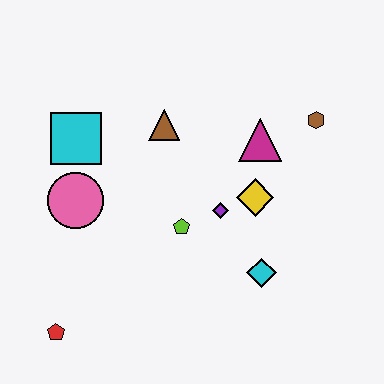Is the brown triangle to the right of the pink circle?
Yes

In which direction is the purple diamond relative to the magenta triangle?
The purple diamond is below the magenta triangle.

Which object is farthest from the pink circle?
The brown hexagon is farthest from the pink circle.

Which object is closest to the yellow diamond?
The purple diamond is closest to the yellow diamond.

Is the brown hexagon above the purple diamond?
Yes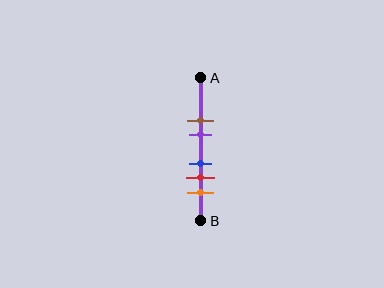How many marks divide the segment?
There are 5 marks dividing the segment.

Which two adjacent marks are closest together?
The blue and red marks are the closest adjacent pair.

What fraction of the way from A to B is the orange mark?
The orange mark is approximately 80% (0.8) of the way from A to B.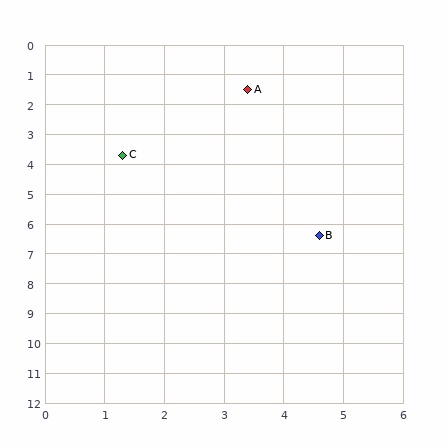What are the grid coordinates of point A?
Point A is at approximately (3.4, 1.5).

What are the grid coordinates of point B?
Point B is at approximately (4.6, 6.4).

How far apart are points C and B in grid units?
Points C and B are about 4.3 grid units apart.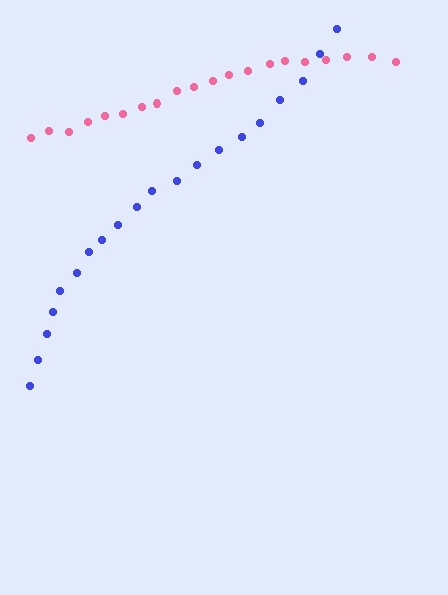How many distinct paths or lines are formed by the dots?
There are 2 distinct paths.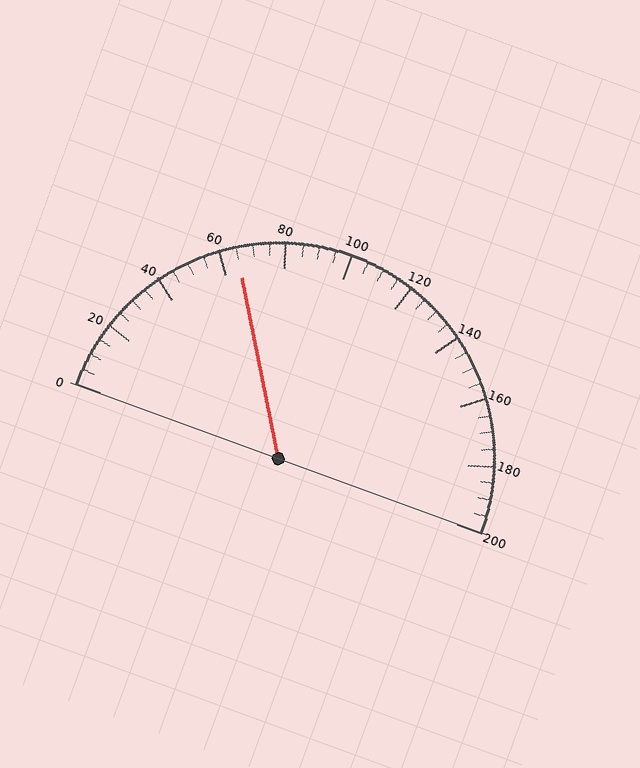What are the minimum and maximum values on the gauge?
The gauge ranges from 0 to 200.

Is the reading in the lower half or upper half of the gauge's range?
The reading is in the lower half of the range (0 to 200).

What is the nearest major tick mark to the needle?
The nearest major tick mark is 60.